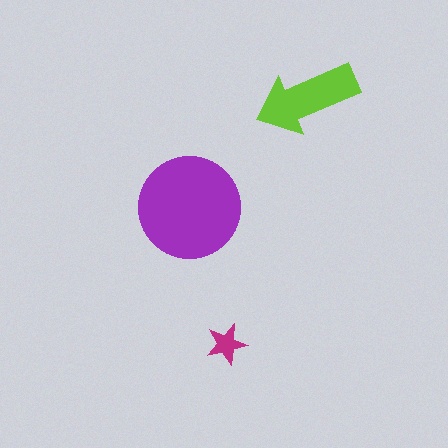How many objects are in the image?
There are 3 objects in the image.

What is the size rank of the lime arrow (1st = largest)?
2nd.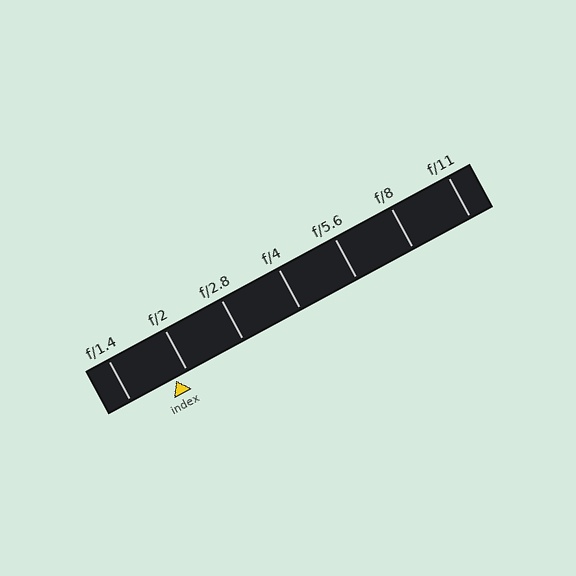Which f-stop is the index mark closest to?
The index mark is closest to f/2.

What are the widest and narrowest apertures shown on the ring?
The widest aperture shown is f/1.4 and the narrowest is f/11.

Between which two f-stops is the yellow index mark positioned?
The index mark is between f/1.4 and f/2.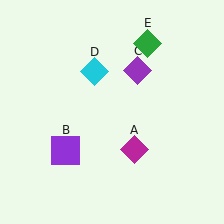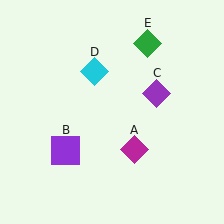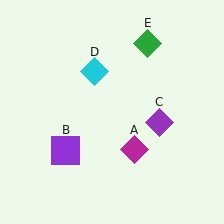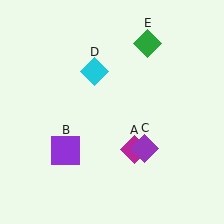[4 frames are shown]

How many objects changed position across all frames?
1 object changed position: purple diamond (object C).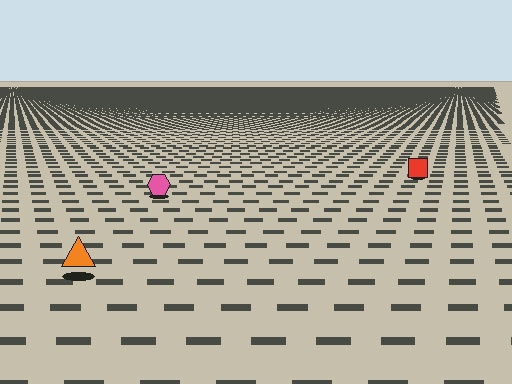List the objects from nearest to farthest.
From nearest to farthest: the orange triangle, the pink hexagon, the red square.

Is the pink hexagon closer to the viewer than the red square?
Yes. The pink hexagon is closer — you can tell from the texture gradient: the ground texture is coarser near it.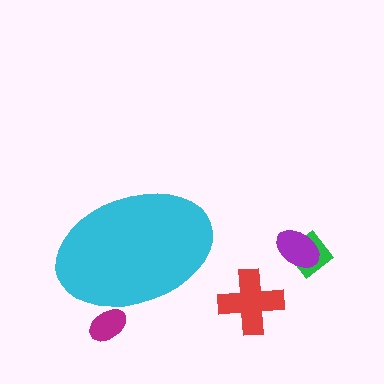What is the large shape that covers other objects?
A cyan ellipse.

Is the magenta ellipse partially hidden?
Yes, the magenta ellipse is partially hidden behind the cyan ellipse.